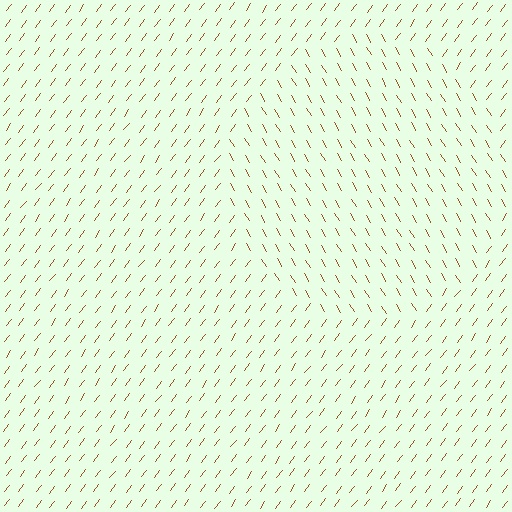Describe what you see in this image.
The image is filled with small brown line segments. A circle region in the image has lines oriented differently from the surrounding lines, creating a visible texture boundary.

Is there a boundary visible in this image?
Yes, there is a texture boundary formed by a change in line orientation.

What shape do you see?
I see a circle.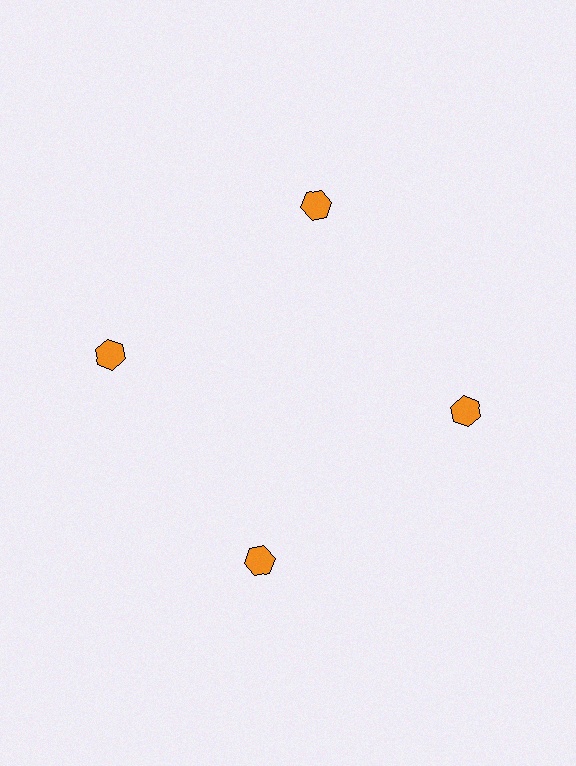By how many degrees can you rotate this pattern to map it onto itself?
The pattern maps onto itself every 90 degrees of rotation.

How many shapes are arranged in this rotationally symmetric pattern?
There are 4 shapes, arranged in 4 groups of 1.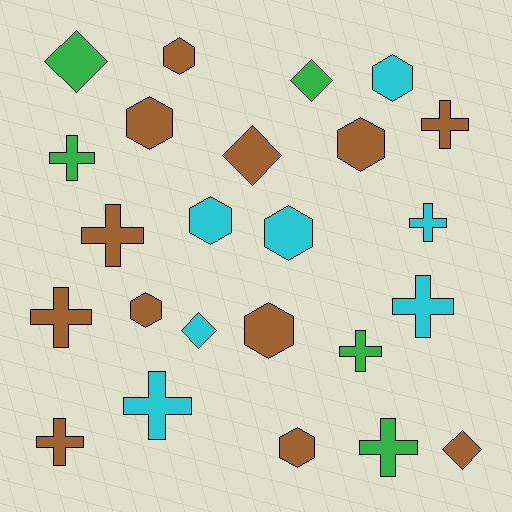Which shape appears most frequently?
Cross, with 10 objects.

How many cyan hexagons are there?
There are 3 cyan hexagons.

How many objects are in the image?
There are 24 objects.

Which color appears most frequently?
Brown, with 12 objects.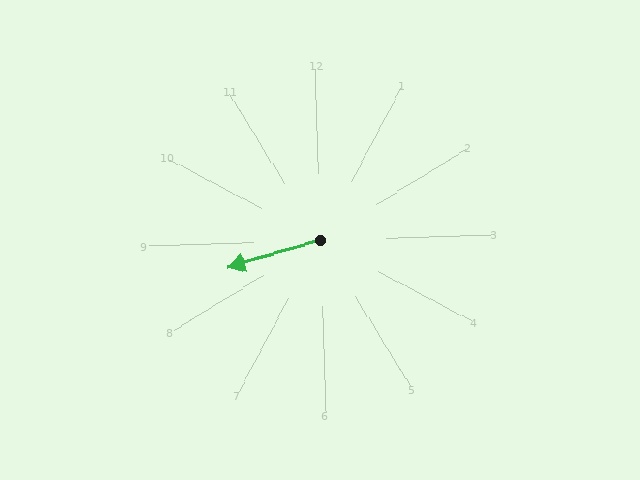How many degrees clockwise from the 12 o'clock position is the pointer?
Approximately 255 degrees.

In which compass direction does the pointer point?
West.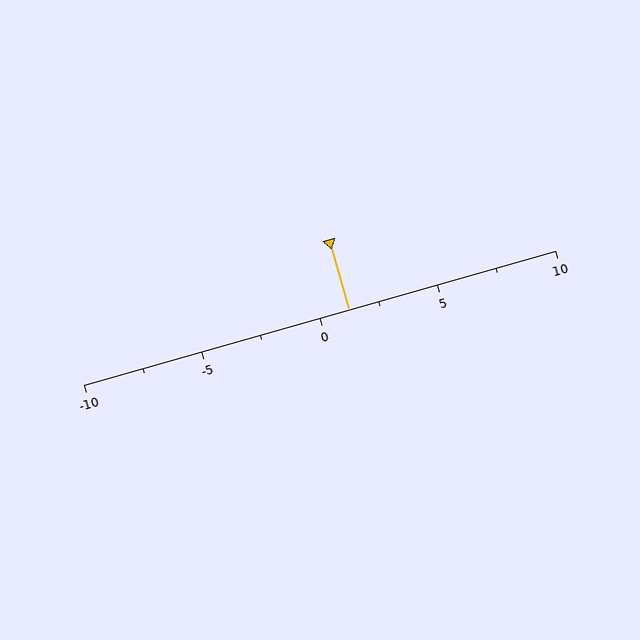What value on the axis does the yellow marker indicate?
The marker indicates approximately 1.2.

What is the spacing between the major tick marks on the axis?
The major ticks are spaced 5 apart.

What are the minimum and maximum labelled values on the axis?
The axis runs from -10 to 10.